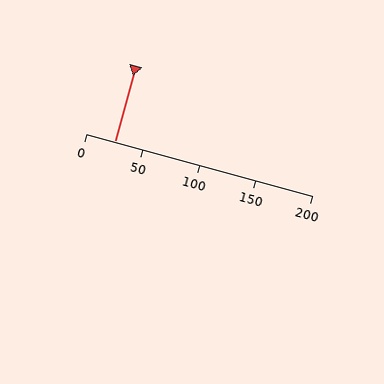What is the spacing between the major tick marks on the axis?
The major ticks are spaced 50 apart.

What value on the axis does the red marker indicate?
The marker indicates approximately 25.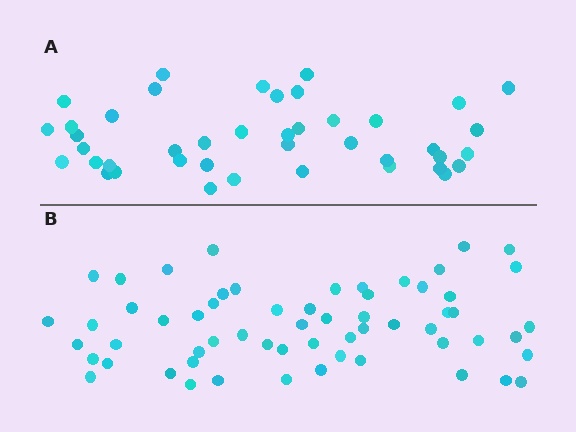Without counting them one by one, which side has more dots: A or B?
Region B (the bottom region) has more dots.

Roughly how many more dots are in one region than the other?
Region B has approximately 20 more dots than region A.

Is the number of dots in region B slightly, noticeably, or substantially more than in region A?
Region B has noticeably more, but not dramatically so. The ratio is roughly 1.4 to 1.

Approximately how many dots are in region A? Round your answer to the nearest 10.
About 40 dots. (The exact count is 42, which rounds to 40.)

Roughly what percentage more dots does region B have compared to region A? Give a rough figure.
About 45% more.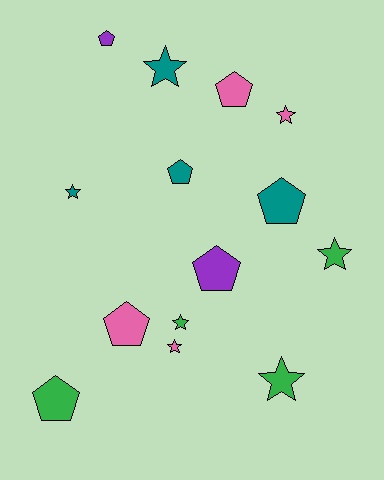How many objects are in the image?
There are 14 objects.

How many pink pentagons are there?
There are 2 pink pentagons.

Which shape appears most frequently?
Pentagon, with 7 objects.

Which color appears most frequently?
Teal, with 4 objects.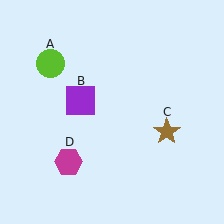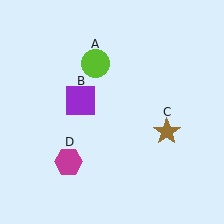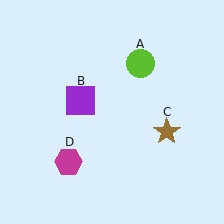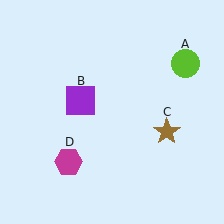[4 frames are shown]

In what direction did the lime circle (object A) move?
The lime circle (object A) moved right.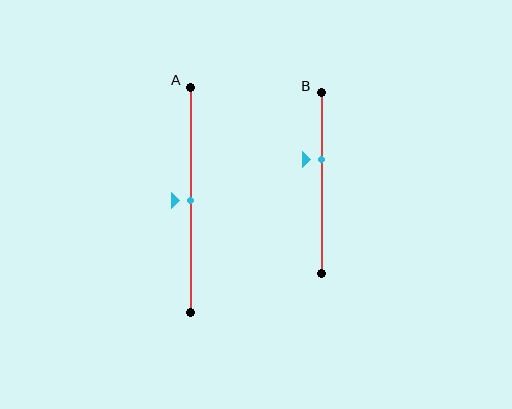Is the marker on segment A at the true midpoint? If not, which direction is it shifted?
Yes, the marker on segment A is at the true midpoint.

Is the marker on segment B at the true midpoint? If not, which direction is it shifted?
No, the marker on segment B is shifted upward by about 13% of the segment length.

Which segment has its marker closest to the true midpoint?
Segment A has its marker closest to the true midpoint.